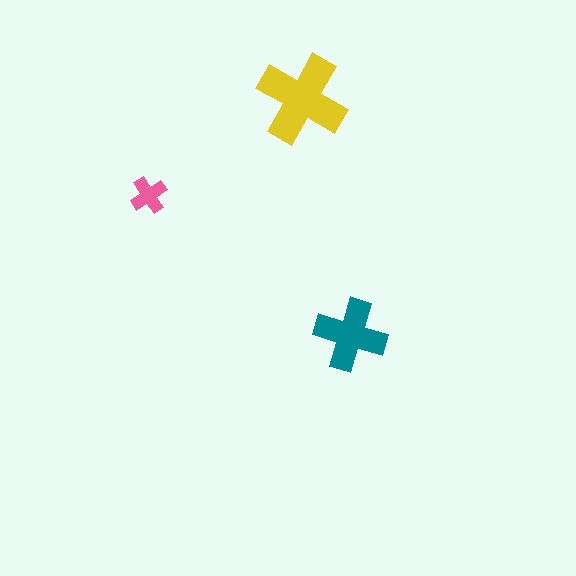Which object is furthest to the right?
The teal cross is rightmost.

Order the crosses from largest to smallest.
the yellow one, the teal one, the pink one.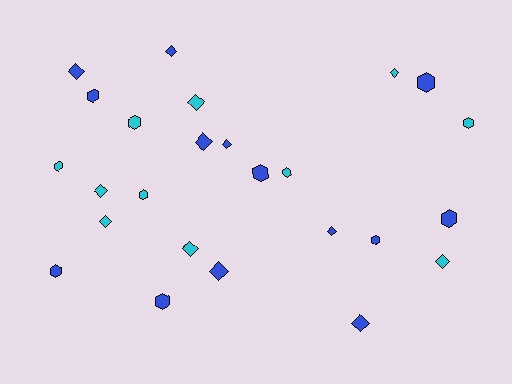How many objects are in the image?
There are 25 objects.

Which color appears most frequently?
Blue, with 14 objects.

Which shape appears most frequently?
Diamond, with 13 objects.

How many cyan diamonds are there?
There are 6 cyan diamonds.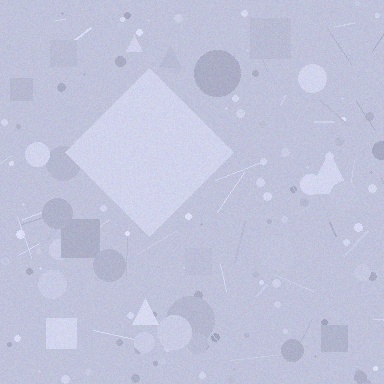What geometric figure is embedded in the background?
A diamond is embedded in the background.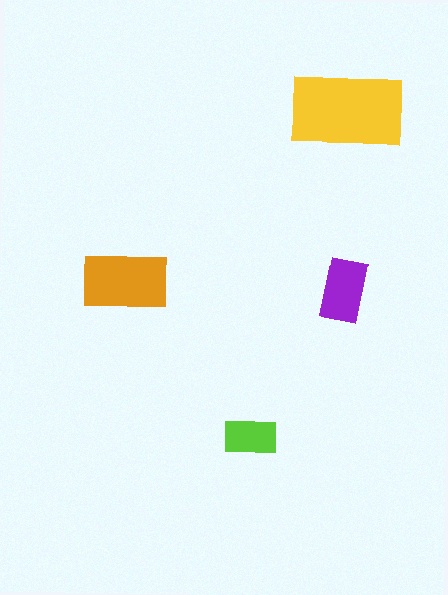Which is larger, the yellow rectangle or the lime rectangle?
The yellow one.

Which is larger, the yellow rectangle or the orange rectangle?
The yellow one.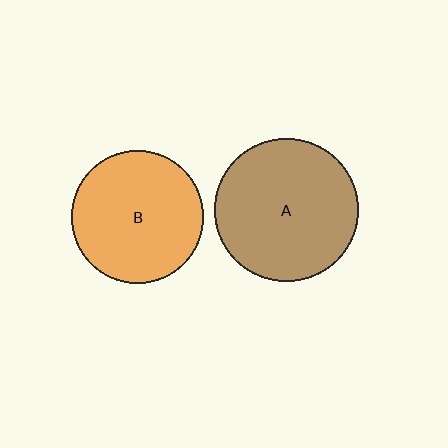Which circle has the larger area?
Circle A (brown).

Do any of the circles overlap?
No, none of the circles overlap.